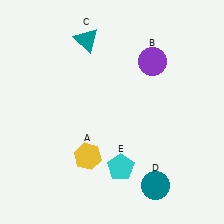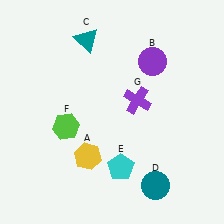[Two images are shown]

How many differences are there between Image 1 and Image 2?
There are 2 differences between the two images.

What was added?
A lime hexagon (F), a purple cross (G) were added in Image 2.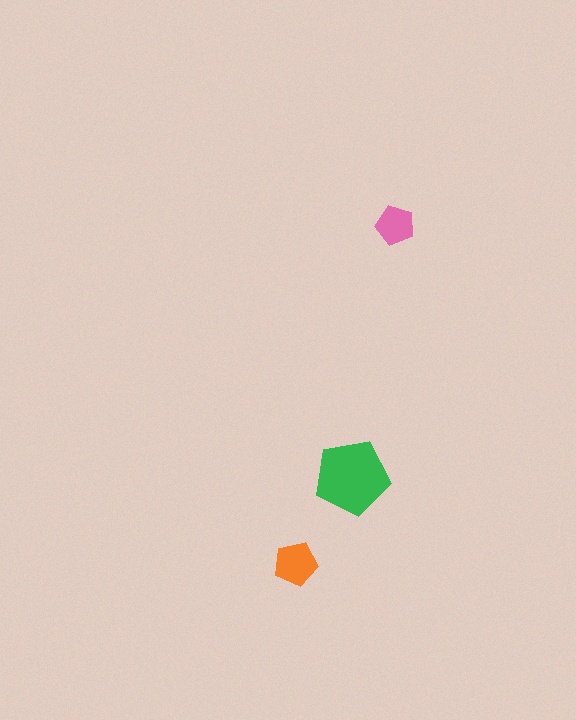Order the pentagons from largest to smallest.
the green one, the orange one, the pink one.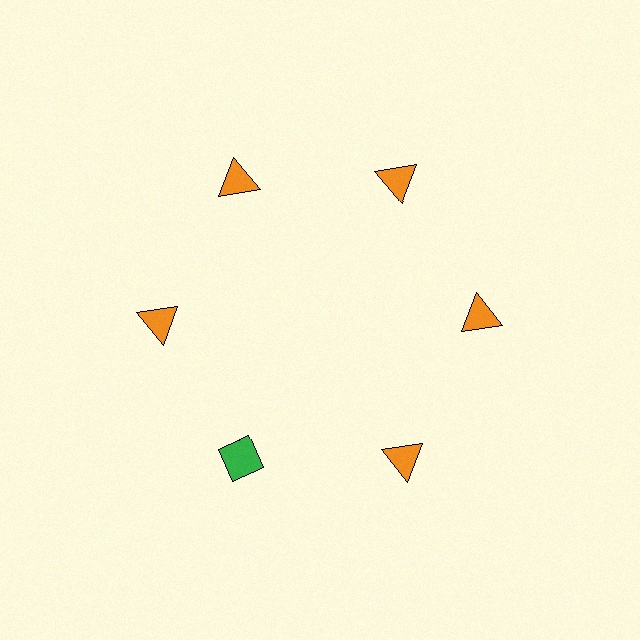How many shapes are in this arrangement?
There are 6 shapes arranged in a ring pattern.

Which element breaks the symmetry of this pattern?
The green diamond at roughly the 7 o'clock position breaks the symmetry. All other shapes are orange triangles.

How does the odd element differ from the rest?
It differs in both color (green instead of orange) and shape (diamond instead of triangle).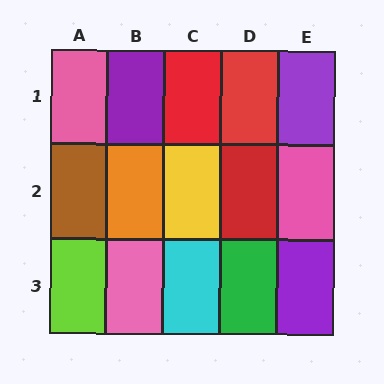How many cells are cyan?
1 cell is cyan.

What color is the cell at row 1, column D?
Red.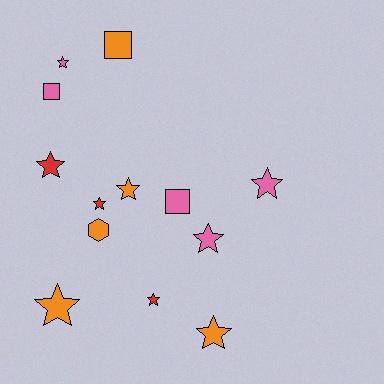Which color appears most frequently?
Pink, with 5 objects.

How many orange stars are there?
There are 3 orange stars.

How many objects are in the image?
There are 13 objects.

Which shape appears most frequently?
Star, with 9 objects.